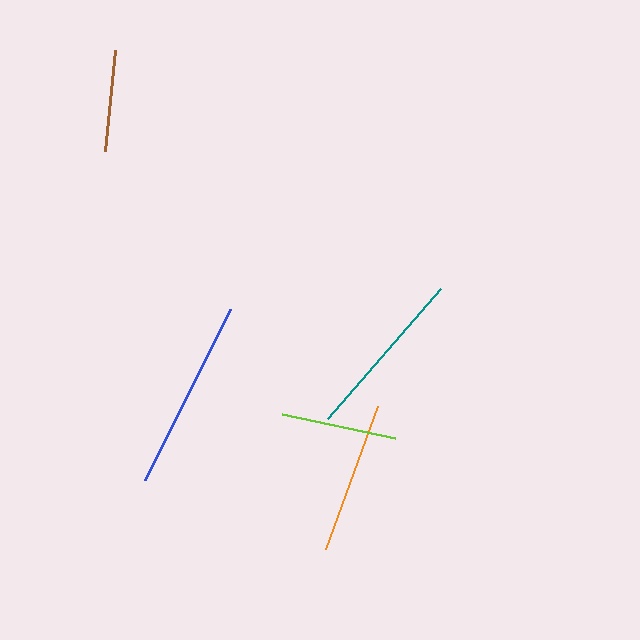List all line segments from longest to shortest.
From longest to shortest: blue, teal, orange, lime, brown.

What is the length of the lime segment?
The lime segment is approximately 115 pixels long.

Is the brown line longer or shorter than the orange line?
The orange line is longer than the brown line.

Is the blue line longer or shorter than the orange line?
The blue line is longer than the orange line.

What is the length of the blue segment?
The blue segment is approximately 191 pixels long.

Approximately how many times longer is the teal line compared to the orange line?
The teal line is approximately 1.1 times the length of the orange line.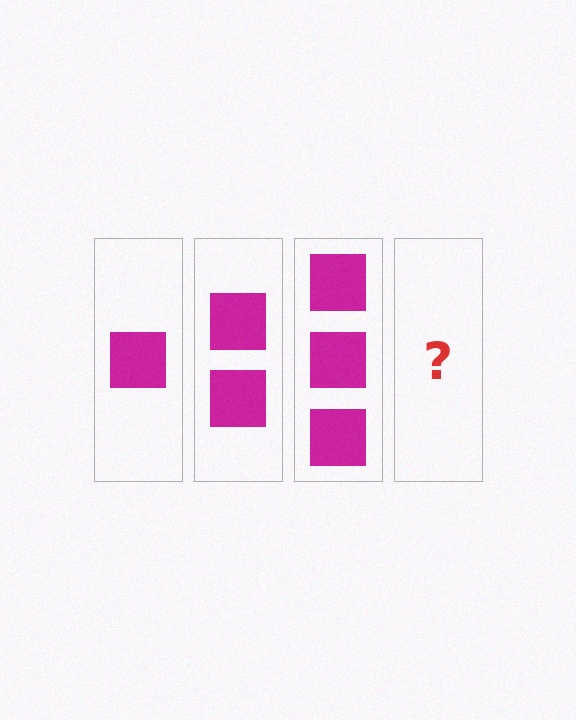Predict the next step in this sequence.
The next step is 4 squares.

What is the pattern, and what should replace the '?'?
The pattern is that each step adds one more square. The '?' should be 4 squares.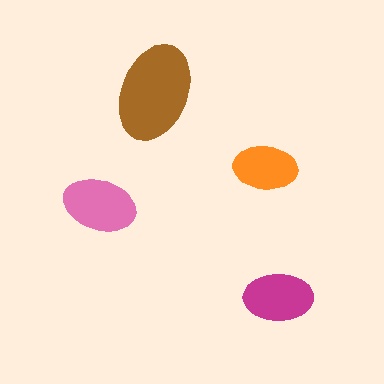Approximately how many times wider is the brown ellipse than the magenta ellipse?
About 1.5 times wider.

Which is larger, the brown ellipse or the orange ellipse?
The brown one.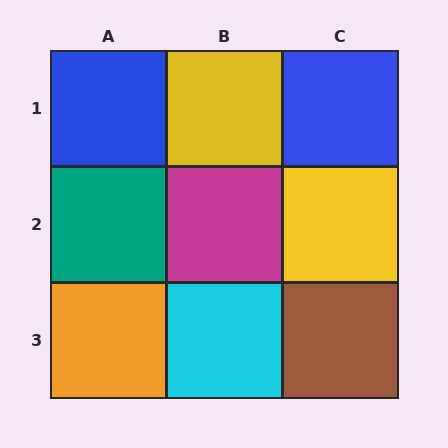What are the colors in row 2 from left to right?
Teal, magenta, yellow.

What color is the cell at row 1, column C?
Blue.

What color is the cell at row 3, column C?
Brown.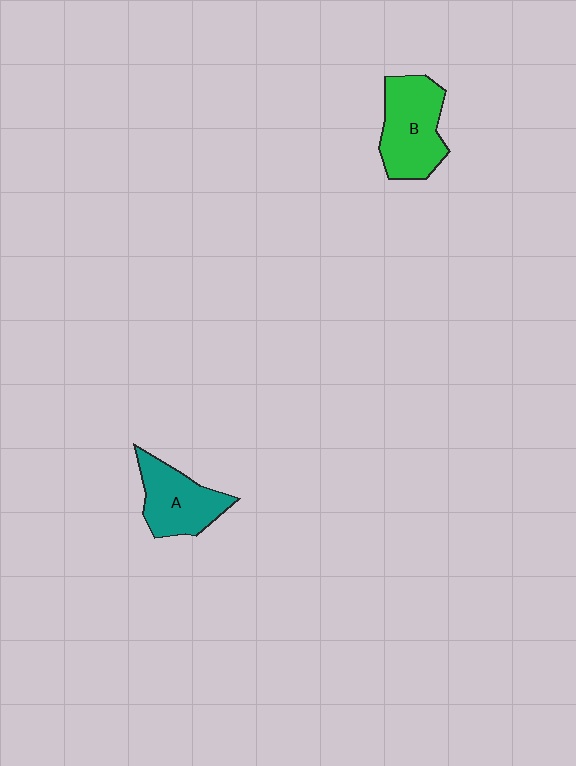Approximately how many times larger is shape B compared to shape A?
Approximately 1.2 times.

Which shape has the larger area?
Shape B (green).